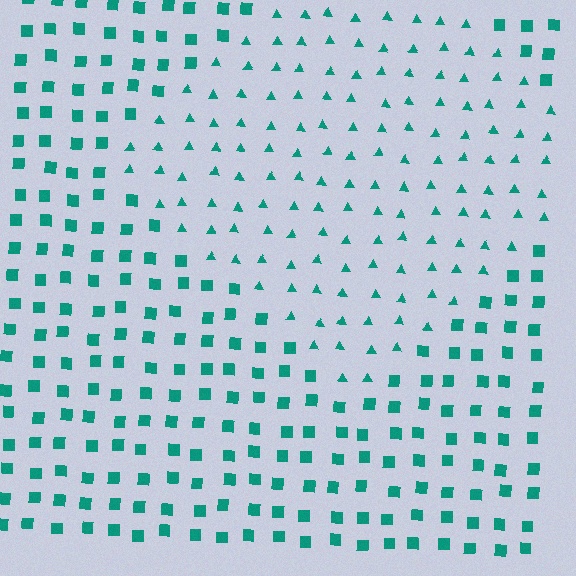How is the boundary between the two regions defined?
The boundary is defined by a change in element shape: triangles inside vs. squares outside. All elements share the same color and spacing.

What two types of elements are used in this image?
The image uses triangles inside the diamond region and squares outside it.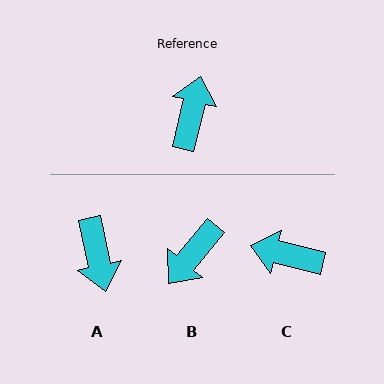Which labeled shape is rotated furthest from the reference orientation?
B, about 154 degrees away.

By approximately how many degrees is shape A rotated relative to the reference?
Approximately 154 degrees clockwise.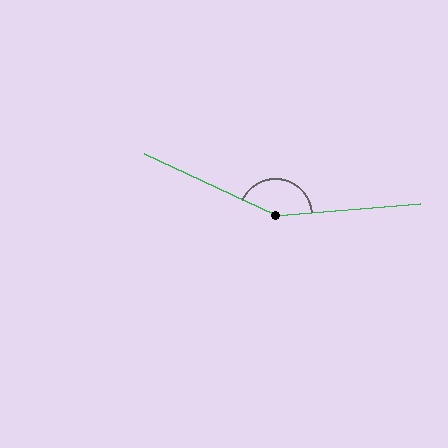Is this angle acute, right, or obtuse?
It is obtuse.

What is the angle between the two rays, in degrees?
Approximately 150 degrees.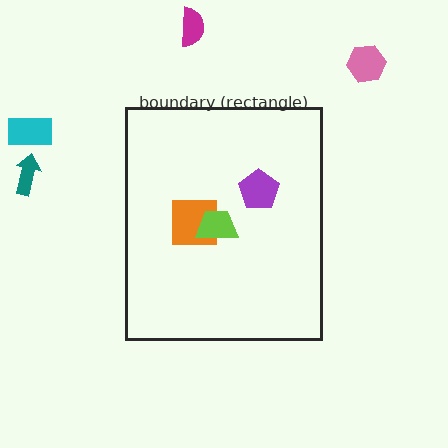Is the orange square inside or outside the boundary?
Inside.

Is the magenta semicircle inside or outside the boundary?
Outside.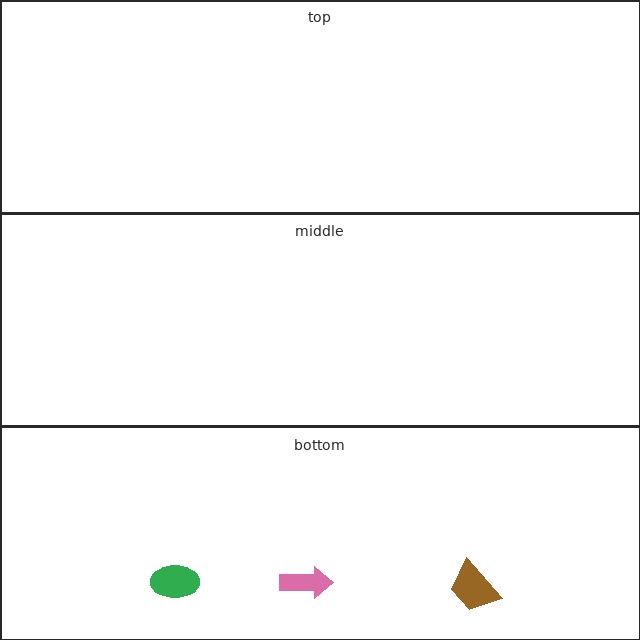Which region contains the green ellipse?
The bottom region.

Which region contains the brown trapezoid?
The bottom region.